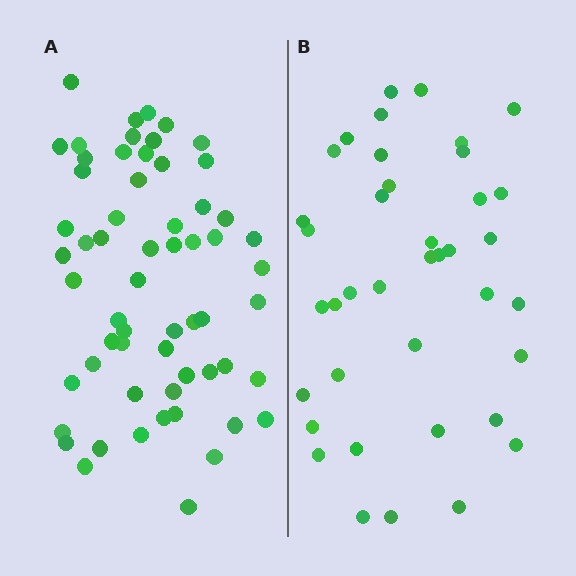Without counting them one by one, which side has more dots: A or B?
Region A (the left region) has more dots.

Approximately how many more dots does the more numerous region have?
Region A has approximately 20 more dots than region B.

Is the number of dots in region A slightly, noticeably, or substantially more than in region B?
Region A has substantially more. The ratio is roughly 1.5 to 1.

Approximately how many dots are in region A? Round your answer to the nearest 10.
About 60 dots.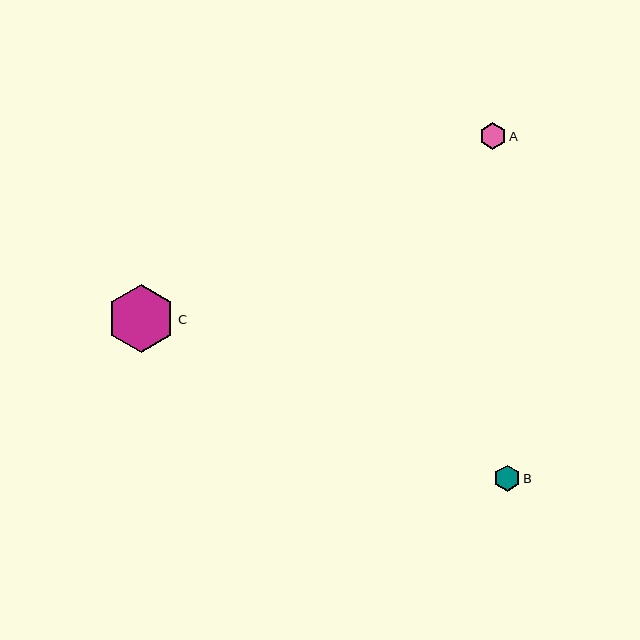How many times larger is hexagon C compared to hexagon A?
Hexagon C is approximately 2.6 times the size of hexagon A.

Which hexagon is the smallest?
Hexagon B is the smallest with a size of approximately 26 pixels.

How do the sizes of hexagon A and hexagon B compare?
Hexagon A and hexagon B are approximately the same size.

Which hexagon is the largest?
Hexagon C is the largest with a size of approximately 68 pixels.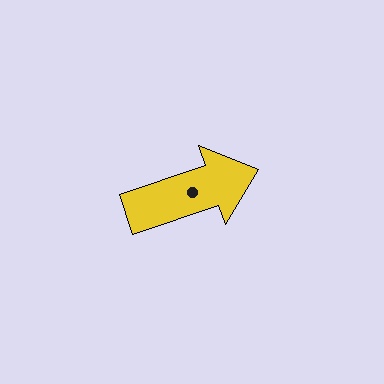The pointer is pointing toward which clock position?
Roughly 2 o'clock.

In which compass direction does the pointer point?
East.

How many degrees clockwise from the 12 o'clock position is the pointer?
Approximately 71 degrees.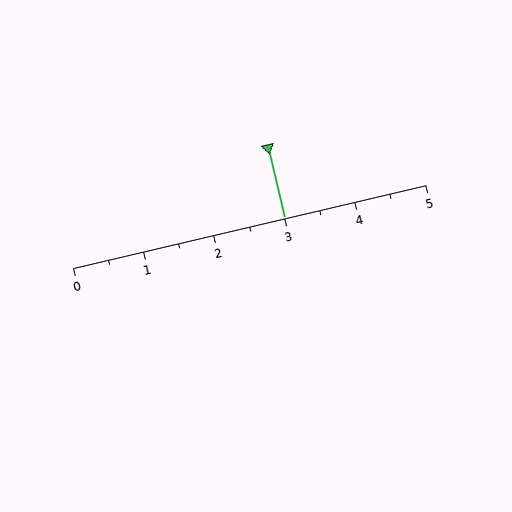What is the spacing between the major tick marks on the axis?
The major ticks are spaced 1 apart.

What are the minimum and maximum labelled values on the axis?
The axis runs from 0 to 5.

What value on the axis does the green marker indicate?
The marker indicates approximately 3.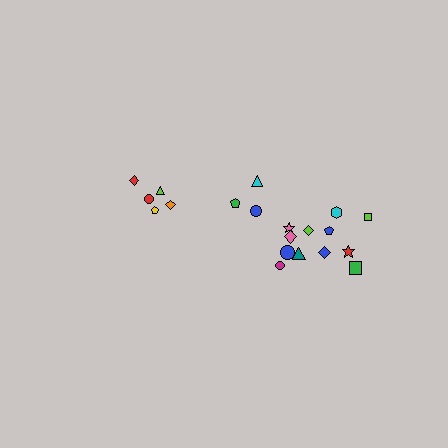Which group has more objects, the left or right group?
The right group.